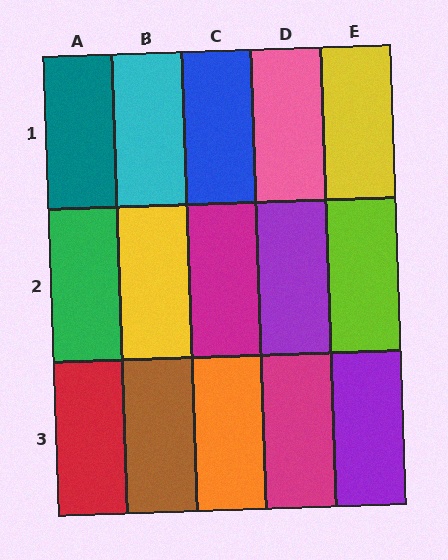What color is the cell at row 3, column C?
Orange.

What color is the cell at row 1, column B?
Cyan.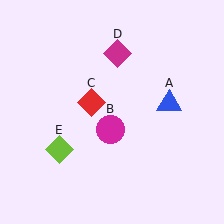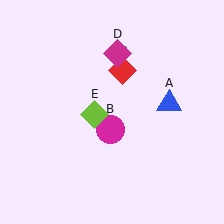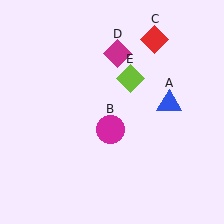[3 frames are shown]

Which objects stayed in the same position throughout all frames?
Blue triangle (object A) and magenta circle (object B) and magenta diamond (object D) remained stationary.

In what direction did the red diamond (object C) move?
The red diamond (object C) moved up and to the right.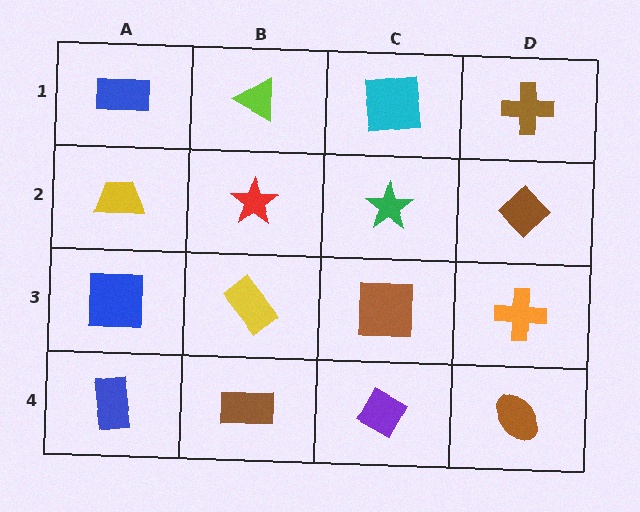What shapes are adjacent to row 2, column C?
A cyan square (row 1, column C), a brown square (row 3, column C), a red star (row 2, column B), a brown diamond (row 2, column D).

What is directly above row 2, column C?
A cyan square.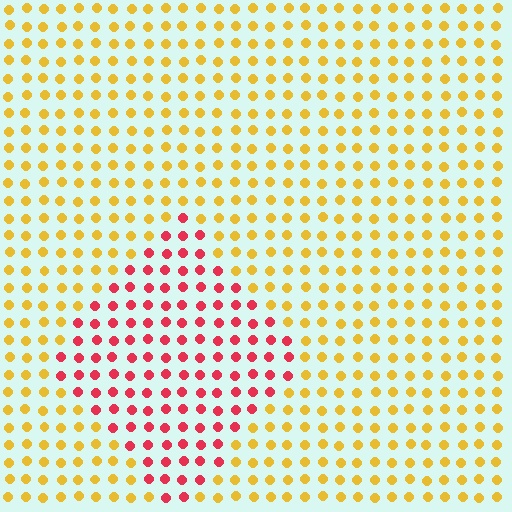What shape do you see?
I see a diamond.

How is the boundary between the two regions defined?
The boundary is defined purely by a slight shift in hue (about 57 degrees). Spacing, size, and orientation are identical on both sides.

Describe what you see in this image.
The image is filled with small yellow elements in a uniform arrangement. A diamond-shaped region is visible where the elements are tinted to a slightly different hue, forming a subtle color boundary.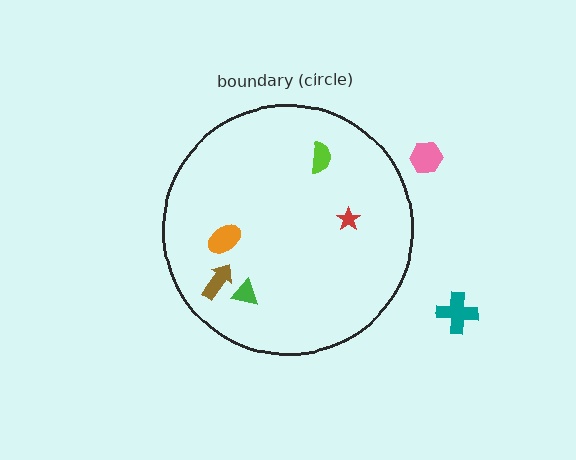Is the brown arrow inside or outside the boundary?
Inside.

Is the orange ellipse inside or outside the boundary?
Inside.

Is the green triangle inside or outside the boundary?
Inside.